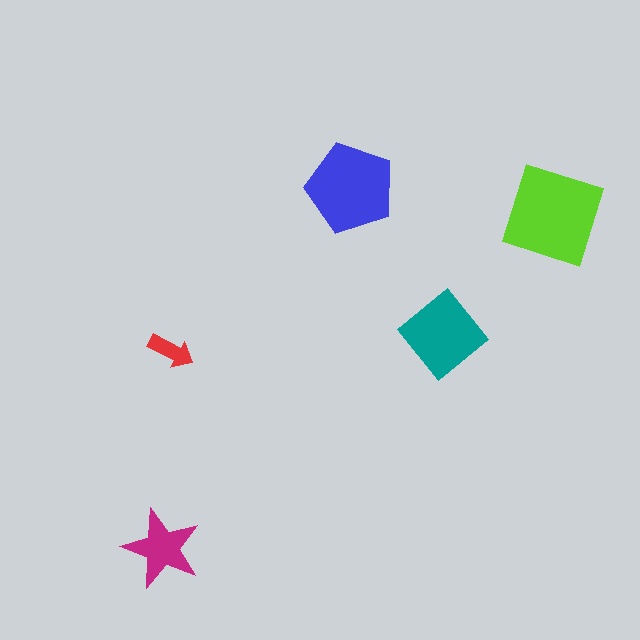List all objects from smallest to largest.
The red arrow, the magenta star, the teal diamond, the blue pentagon, the lime square.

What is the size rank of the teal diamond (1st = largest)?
3rd.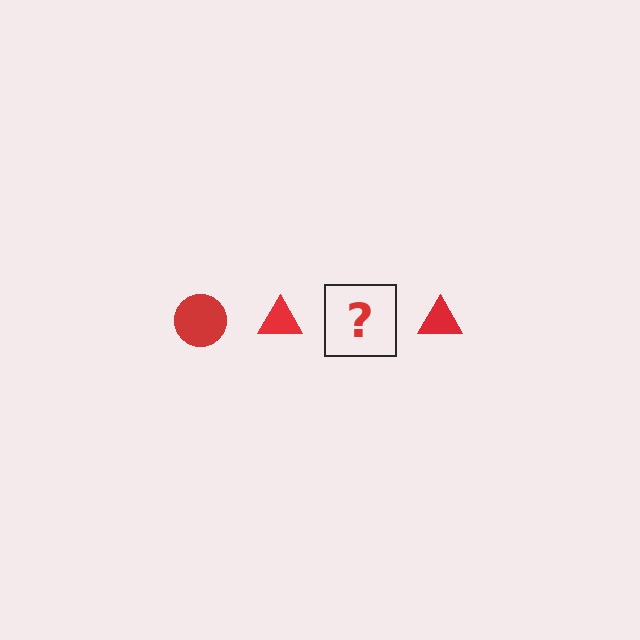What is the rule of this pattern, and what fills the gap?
The rule is that the pattern cycles through circle, triangle shapes in red. The gap should be filled with a red circle.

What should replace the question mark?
The question mark should be replaced with a red circle.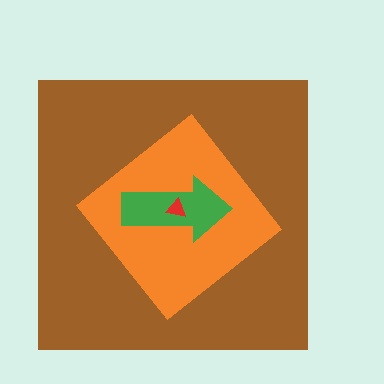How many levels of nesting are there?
4.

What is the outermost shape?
The brown square.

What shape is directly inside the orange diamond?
The green arrow.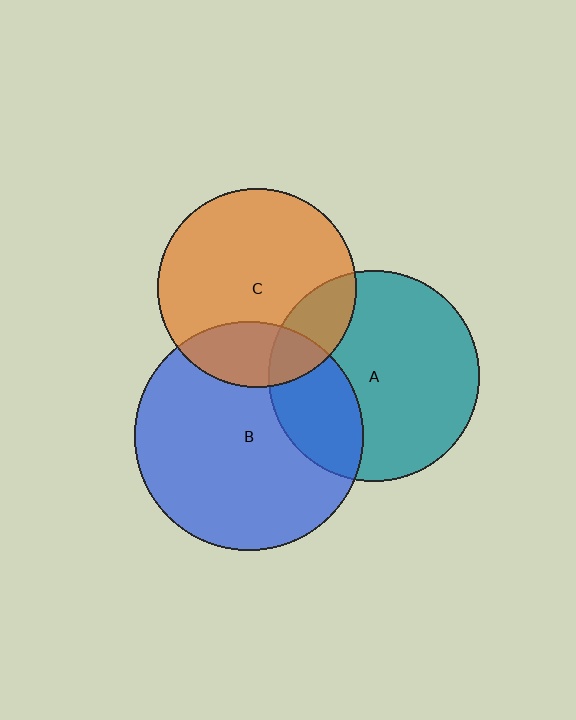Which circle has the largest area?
Circle B (blue).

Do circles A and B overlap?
Yes.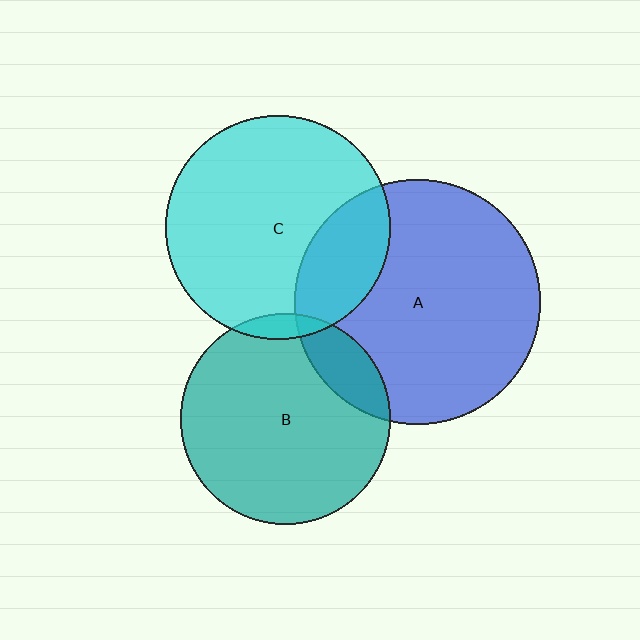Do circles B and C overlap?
Yes.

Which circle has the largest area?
Circle A (blue).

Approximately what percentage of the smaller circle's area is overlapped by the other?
Approximately 5%.